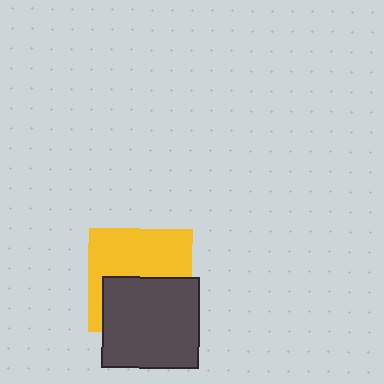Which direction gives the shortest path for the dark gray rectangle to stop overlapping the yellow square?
Moving down gives the shortest separation.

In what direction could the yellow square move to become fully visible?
The yellow square could move up. That would shift it out from behind the dark gray rectangle entirely.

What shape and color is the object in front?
The object in front is a dark gray rectangle.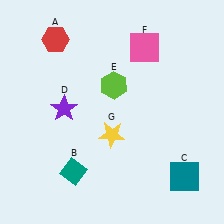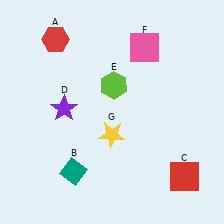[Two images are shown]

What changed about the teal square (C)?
In Image 1, C is teal. In Image 2, it changed to red.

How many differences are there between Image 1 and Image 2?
There is 1 difference between the two images.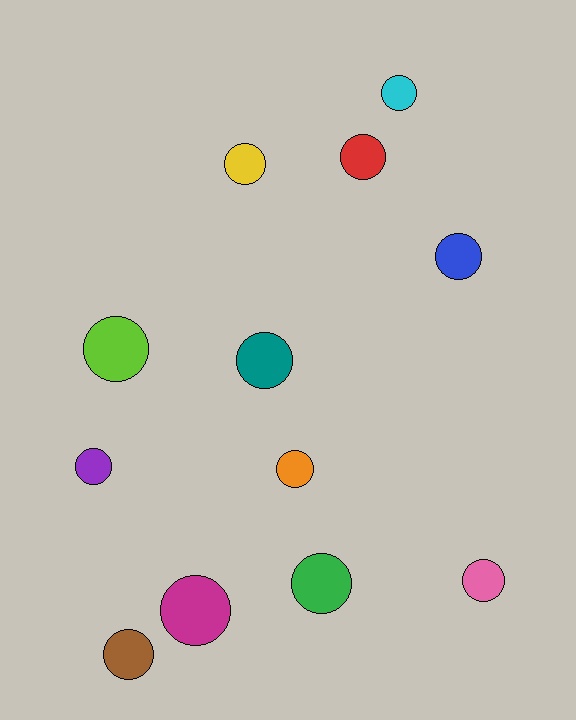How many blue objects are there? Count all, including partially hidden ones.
There is 1 blue object.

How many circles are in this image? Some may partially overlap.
There are 12 circles.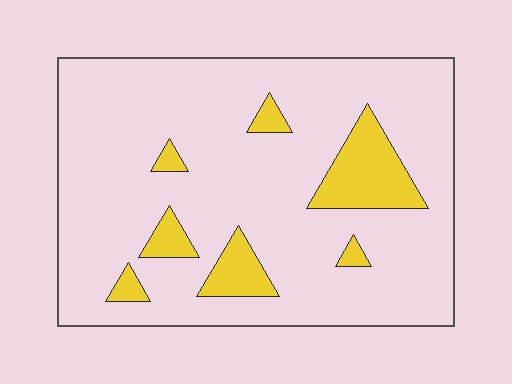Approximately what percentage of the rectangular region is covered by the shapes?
Approximately 15%.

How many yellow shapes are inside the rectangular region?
7.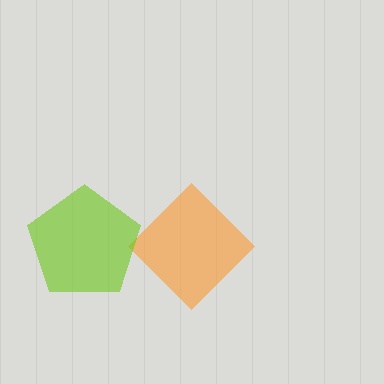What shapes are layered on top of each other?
The layered shapes are: an orange diamond, a lime pentagon.